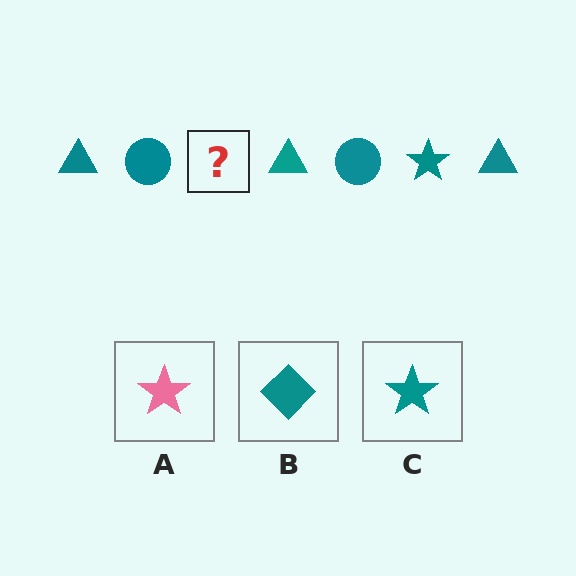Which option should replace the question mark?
Option C.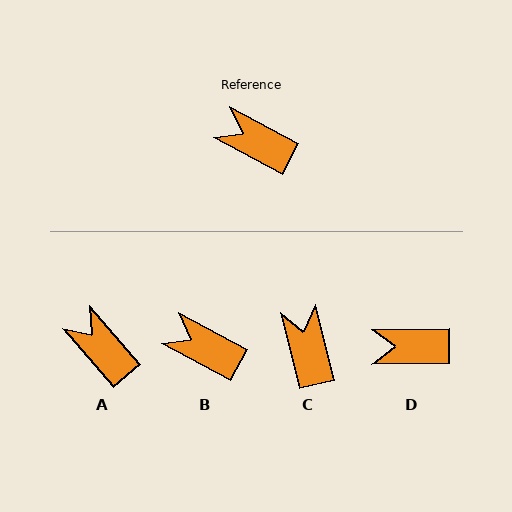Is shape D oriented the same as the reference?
No, it is off by about 29 degrees.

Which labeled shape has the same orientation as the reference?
B.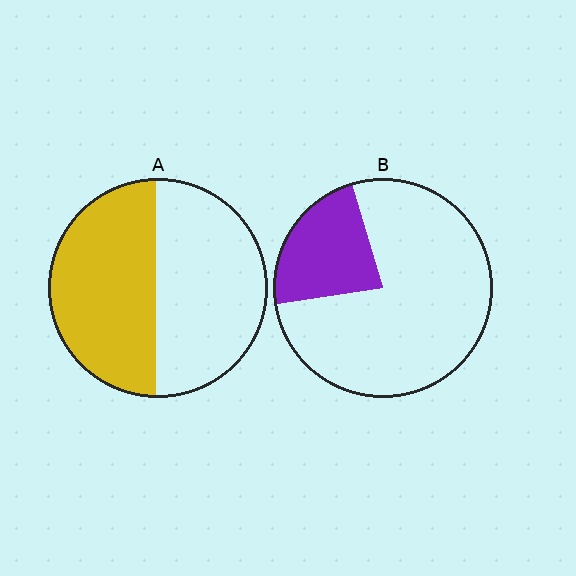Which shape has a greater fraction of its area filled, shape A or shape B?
Shape A.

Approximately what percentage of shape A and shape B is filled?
A is approximately 50% and B is approximately 25%.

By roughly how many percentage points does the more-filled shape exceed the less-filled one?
By roughly 25 percentage points (A over B).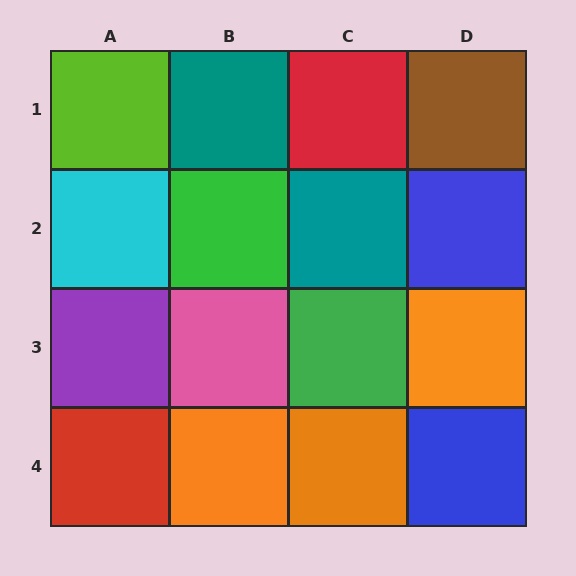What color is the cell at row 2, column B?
Green.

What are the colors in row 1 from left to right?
Lime, teal, red, brown.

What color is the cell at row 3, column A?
Purple.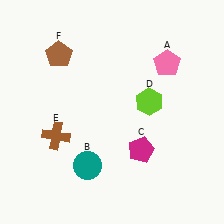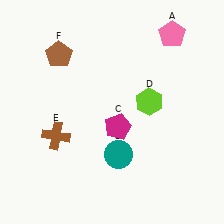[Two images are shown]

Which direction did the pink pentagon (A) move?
The pink pentagon (A) moved up.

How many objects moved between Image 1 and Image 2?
3 objects moved between the two images.